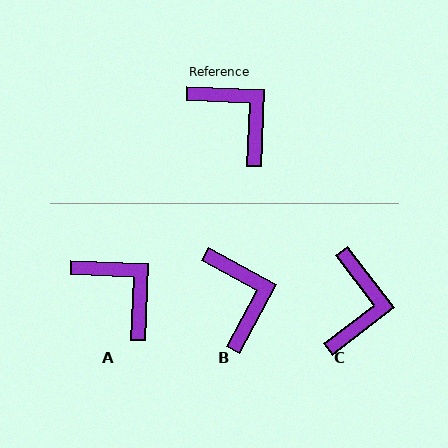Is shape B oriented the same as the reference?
No, it is off by about 26 degrees.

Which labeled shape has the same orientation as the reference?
A.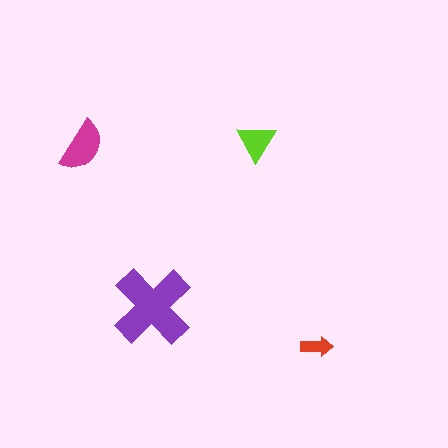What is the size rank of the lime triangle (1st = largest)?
3rd.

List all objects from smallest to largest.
The red arrow, the lime triangle, the magenta semicircle, the purple cross.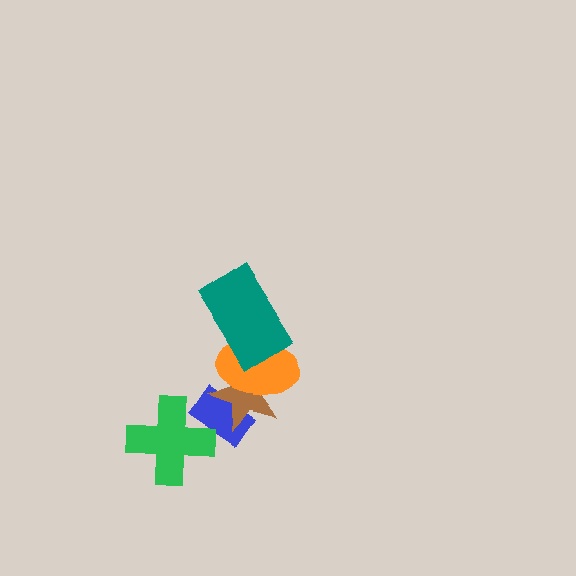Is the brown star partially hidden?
Yes, it is partially covered by another shape.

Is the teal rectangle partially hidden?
No, no other shape covers it.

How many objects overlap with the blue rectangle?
3 objects overlap with the blue rectangle.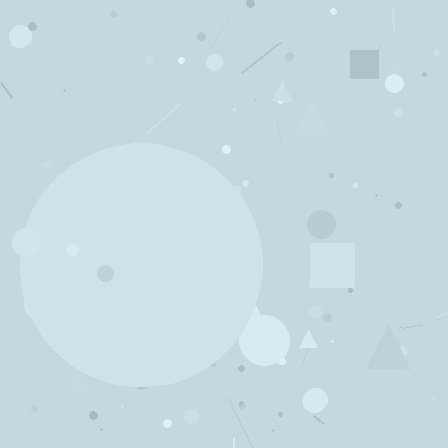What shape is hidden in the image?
A circle is hidden in the image.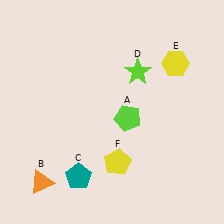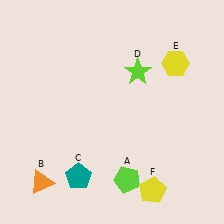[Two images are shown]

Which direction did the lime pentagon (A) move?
The lime pentagon (A) moved down.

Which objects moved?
The objects that moved are: the lime pentagon (A), the yellow pentagon (F).